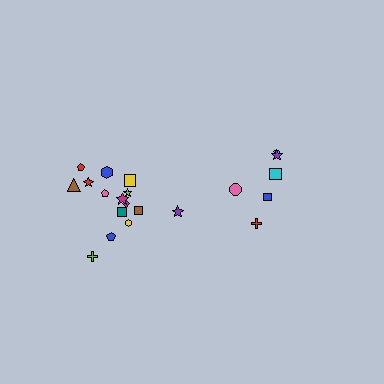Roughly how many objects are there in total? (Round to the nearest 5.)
Roughly 20 objects in total.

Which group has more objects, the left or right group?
The left group.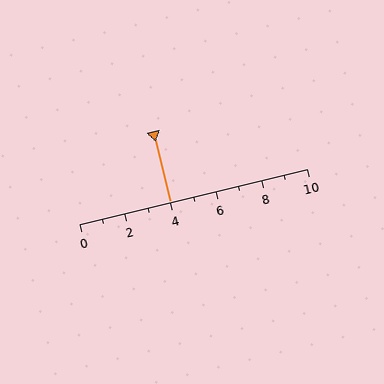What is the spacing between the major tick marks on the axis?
The major ticks are spaced 2 apart.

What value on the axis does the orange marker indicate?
The marker indicates approximately 4.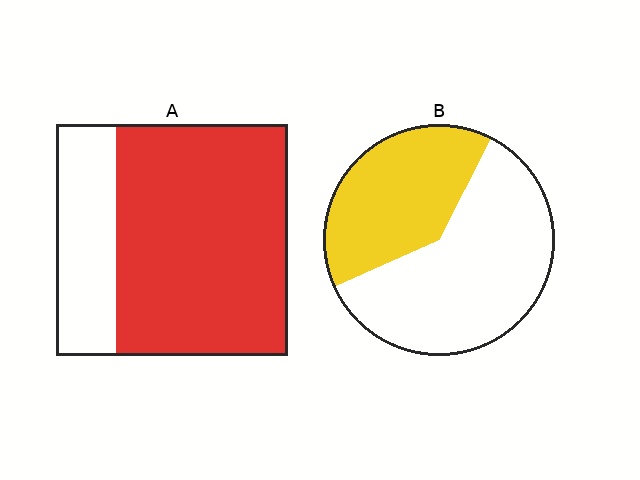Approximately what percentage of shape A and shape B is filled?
A is approximately 75% and B is approximately 40%.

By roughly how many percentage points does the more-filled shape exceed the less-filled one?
By roughly 35 percentage points (A over B).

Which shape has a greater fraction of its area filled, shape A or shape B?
Shape A.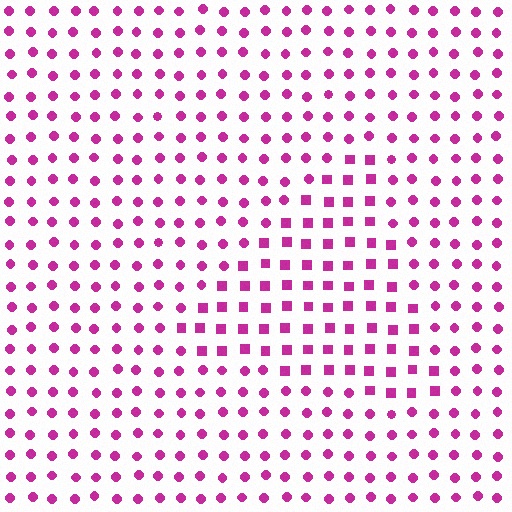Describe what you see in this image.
The image is filled with small magenta elements arranged in a uniform grid. A triangle-shaped region contains squares, while the surrounding area contains circles. The boundary is defined purely by the change in element shape.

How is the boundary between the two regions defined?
The boundary is defined by a change in element shape: squares inside vs. circles outside. All elements share the same color and spacing.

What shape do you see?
I see a triangle.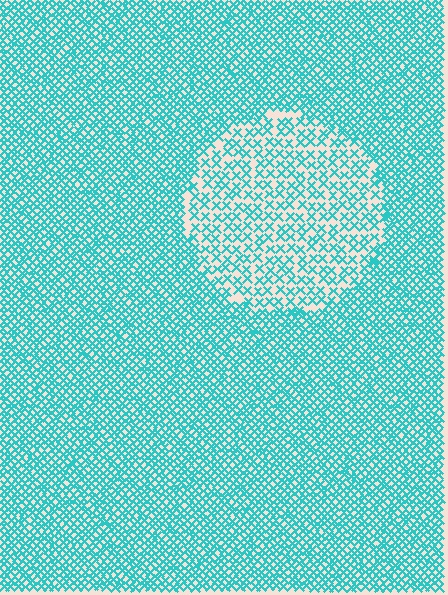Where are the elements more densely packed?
The elements are more densely packed outside the circle boundary.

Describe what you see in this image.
The image contains small cyan elements arranged at two different densities. A circle-shaped region is visible where the elements are less densely packed than the surrounding area.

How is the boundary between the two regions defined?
The boundary is defined by a change in element density (approximately 2.0x ratio). All elements are the same color, size, and shape.